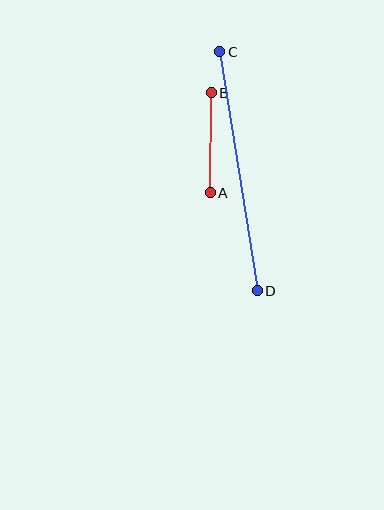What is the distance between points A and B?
The distance is approximately 100 pixels.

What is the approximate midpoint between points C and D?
The midpoint is at approximately (239, 171) pixels.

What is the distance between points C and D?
The distance is approximately 242 pixels.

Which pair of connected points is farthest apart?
Points C and D are farthest apart.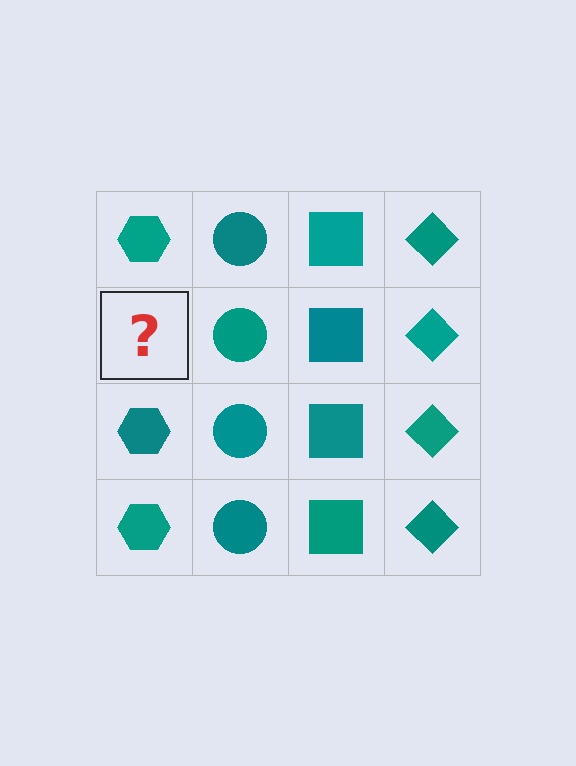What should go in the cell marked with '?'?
The missing cell should contain a teal hexagon.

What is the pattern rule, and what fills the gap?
The rule is that each column has a consistent shape. The gap should be filled with a teal hexagon.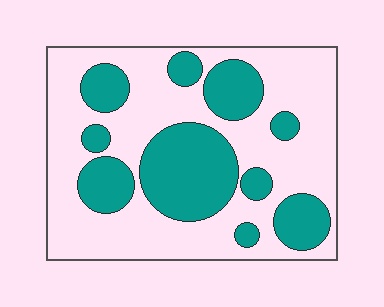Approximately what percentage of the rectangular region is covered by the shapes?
Approximately 35%.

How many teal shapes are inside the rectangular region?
10.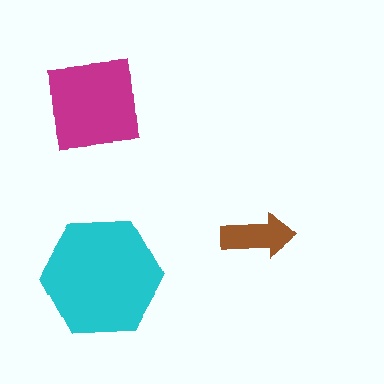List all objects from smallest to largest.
The brown arrow, the magenta square, the cyan hexagon.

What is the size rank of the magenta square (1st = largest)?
2nd.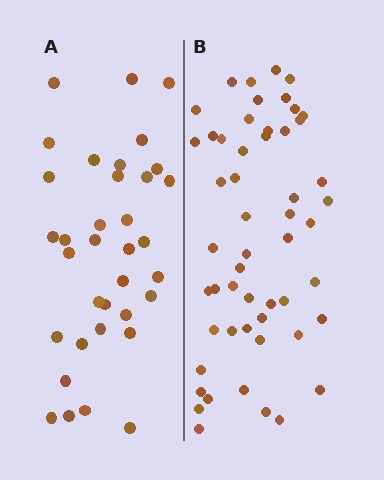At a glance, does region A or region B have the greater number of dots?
Region B (the right region) has more dots.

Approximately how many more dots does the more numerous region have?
Region B has approximately 20 more dots than region A.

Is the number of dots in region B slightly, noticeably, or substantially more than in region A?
Region B has substantially more. The ratio is roughly 1.5 to 1.